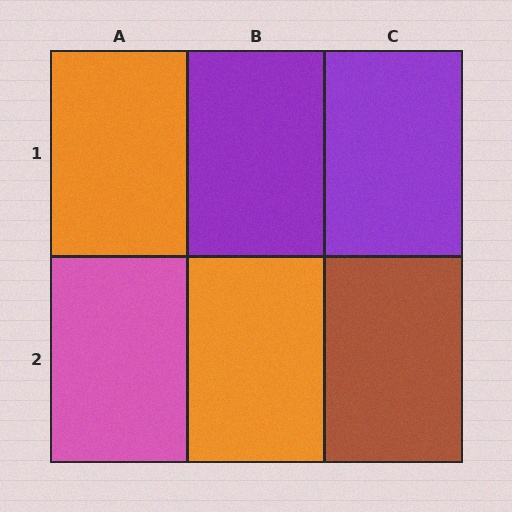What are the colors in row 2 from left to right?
Pink, orange, brown.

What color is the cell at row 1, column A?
Orange.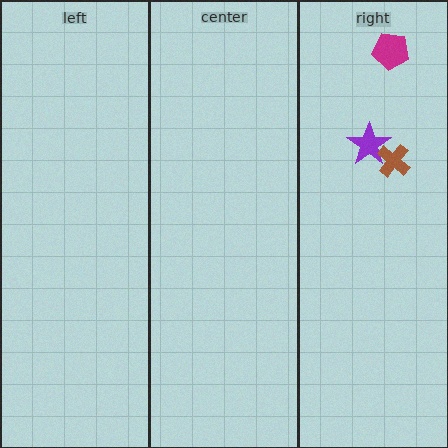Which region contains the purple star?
The right region.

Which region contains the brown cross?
The right region.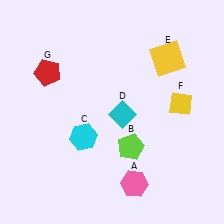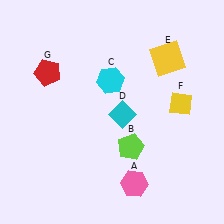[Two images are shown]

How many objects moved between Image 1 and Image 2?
1 object moved between the two images.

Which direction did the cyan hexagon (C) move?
The cyan hexagon (C) moved up.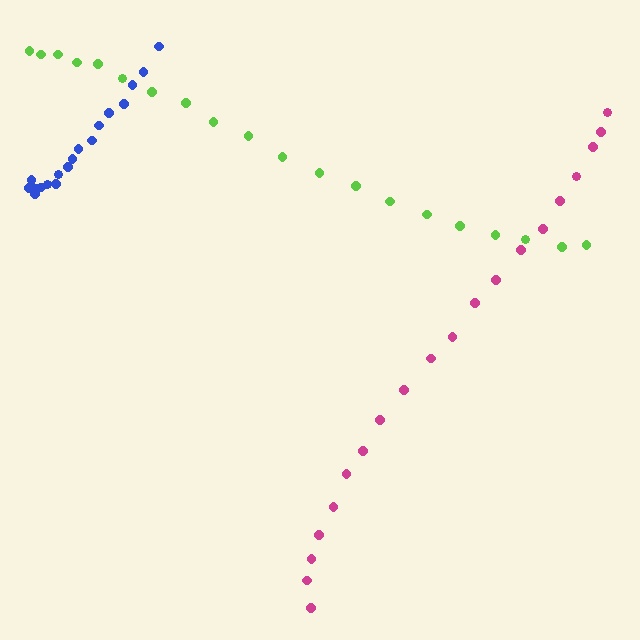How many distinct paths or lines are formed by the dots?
There are 3 distinct paths.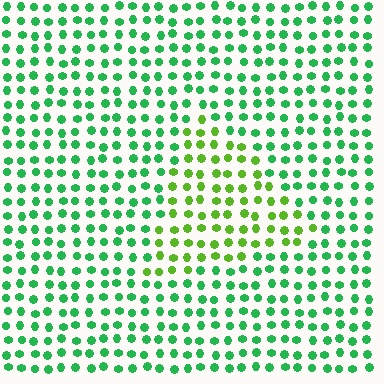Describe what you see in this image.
The image is filled with small green elements in a uniform arrangement. A triangle-shaped region is visible where the elements are tinted to a slightly different hue, forming a subtle color boundary.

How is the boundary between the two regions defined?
The boundary is defined purely by a slight shift in hue (about 38 degrees). Spacing, size, and orientation are identical on both sides.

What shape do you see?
I see a triangle.